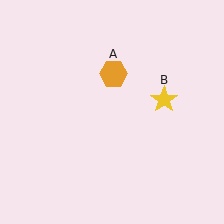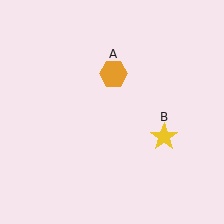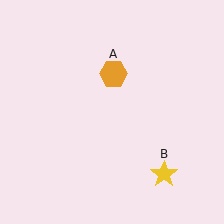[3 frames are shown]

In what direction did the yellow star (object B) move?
The yellow star (object B) moved down.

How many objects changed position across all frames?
1 object changed position: yellow star (object B).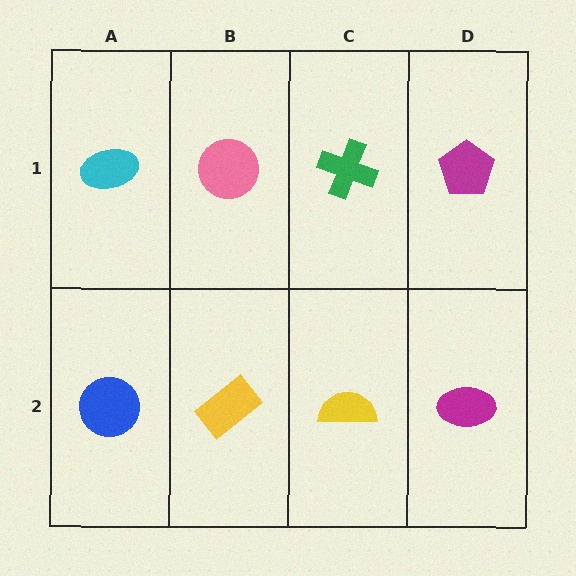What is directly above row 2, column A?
A cyan ellipse.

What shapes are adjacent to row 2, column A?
A cyan ellipse (row 1, column A), a yellow rectangle (row 2, column B).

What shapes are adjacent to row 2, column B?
A pink circle (row 1, column B), a blue circle (row 2, column A), a yellow semicircle (row 2, column C).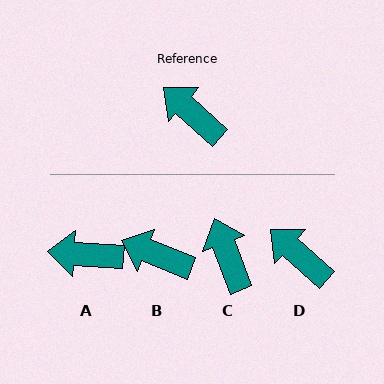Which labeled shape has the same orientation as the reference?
D.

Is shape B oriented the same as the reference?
No, it is off by about 20 degrees.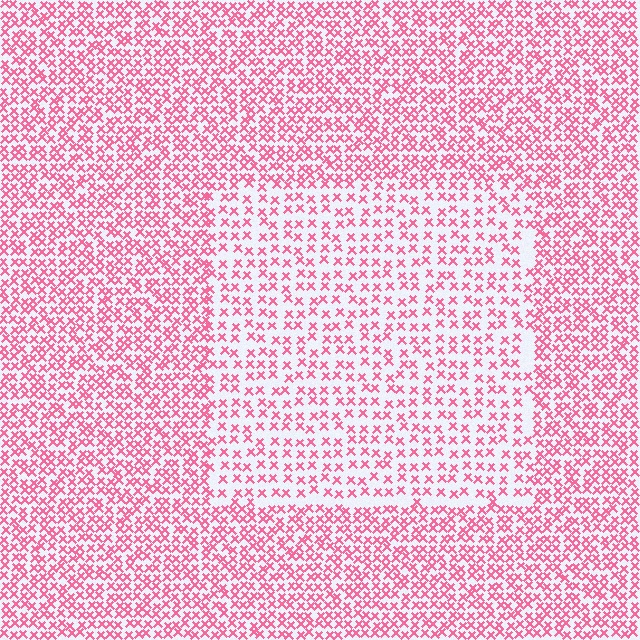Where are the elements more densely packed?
The elements are more densely packed outside the rectangle boundary.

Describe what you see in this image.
The image contains small pink elements arranged at two different densities. A rectangle-shaped region is visible where the elements are less densely packed than the surrounding area.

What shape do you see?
I see a rectangle.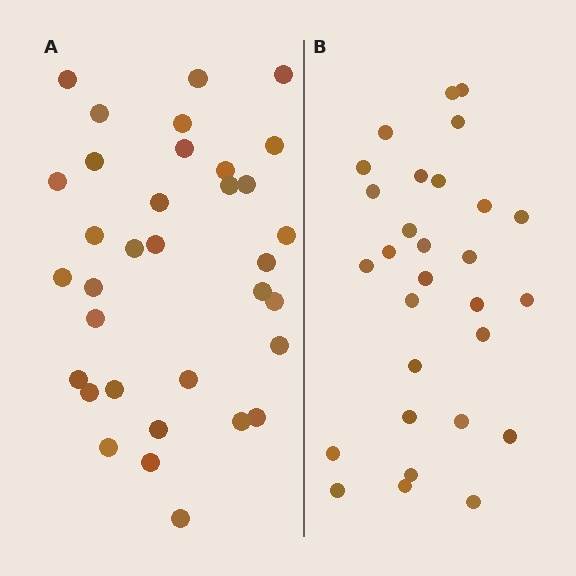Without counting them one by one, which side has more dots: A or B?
Region A (the left region) has more dots.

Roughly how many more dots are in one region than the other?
Region A has about 5 more dots than region B.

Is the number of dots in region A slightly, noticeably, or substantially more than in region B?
Region A has only slightly more — the two regions are fairly close. The ratio is roughly 1.2 to 1.